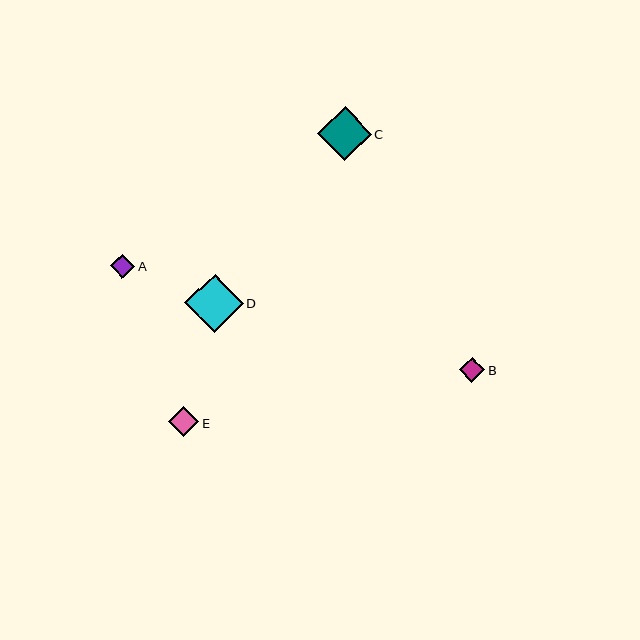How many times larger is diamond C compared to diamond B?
Diamond C is approximately 2.1 times the size of diamond B.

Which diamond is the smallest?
Diamond A is the smallest with a size of approximately 24 pixels.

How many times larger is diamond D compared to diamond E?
Diamond D is approximately 1.9 times the size of diamond E.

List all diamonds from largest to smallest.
From largest to smallest: D, C, E, B, A.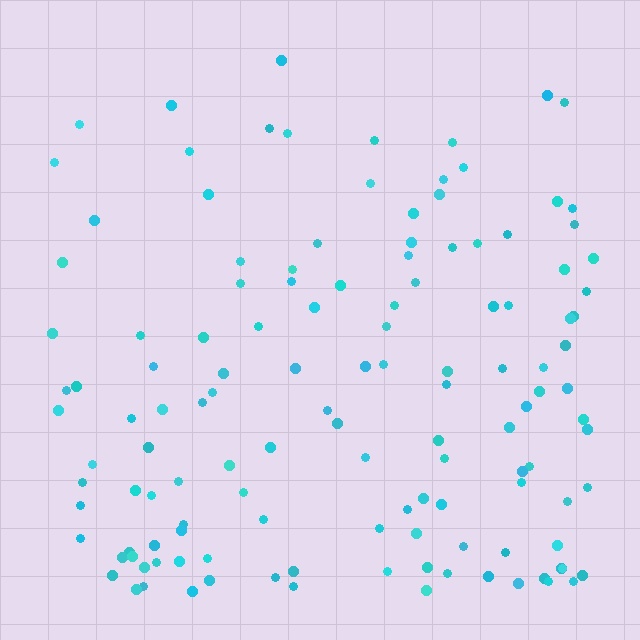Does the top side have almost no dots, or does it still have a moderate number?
Still a moderate number, just noticeably fewer than the bottom.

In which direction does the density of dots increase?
From top to bottom, with the bottom side densest.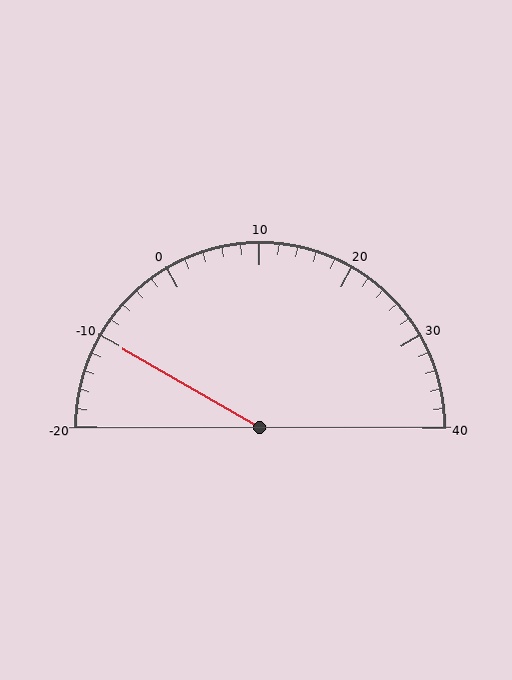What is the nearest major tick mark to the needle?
The nearest major tick mark is -10.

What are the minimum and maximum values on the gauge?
The gauge ranges from -20 to 40.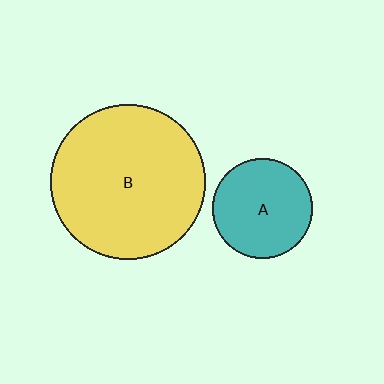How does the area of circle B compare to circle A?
Approximately 2.4 times.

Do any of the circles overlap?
No, none of the circles overlap.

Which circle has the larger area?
Circle B (yellow).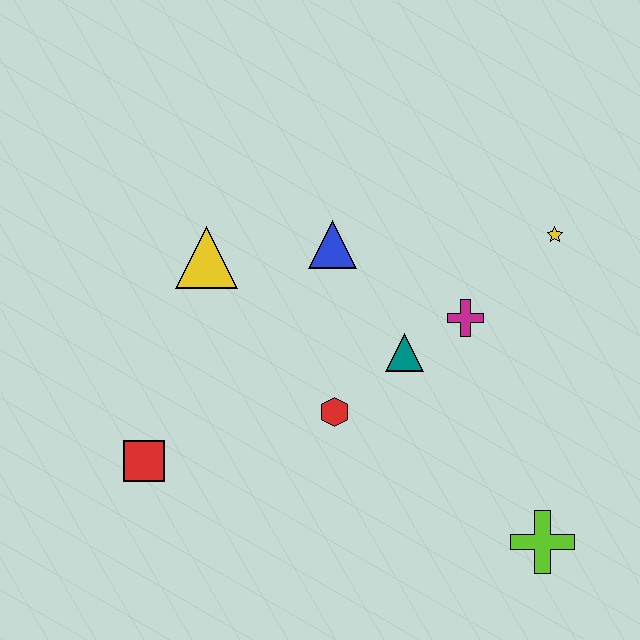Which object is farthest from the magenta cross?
The red square is farthest from the magenta cross.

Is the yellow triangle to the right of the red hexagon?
No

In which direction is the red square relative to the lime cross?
The red square is to the left of the lime cross.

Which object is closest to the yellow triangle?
The blue triangle is closest to the yellow triangle.